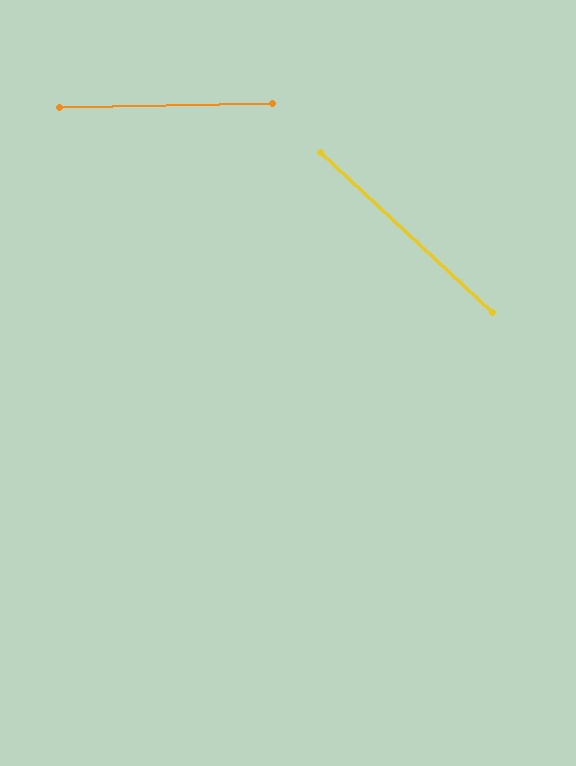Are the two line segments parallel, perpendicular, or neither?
Neither parallel nor perpendicular — they differ by about 44°.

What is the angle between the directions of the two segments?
Approximately 44 degrees.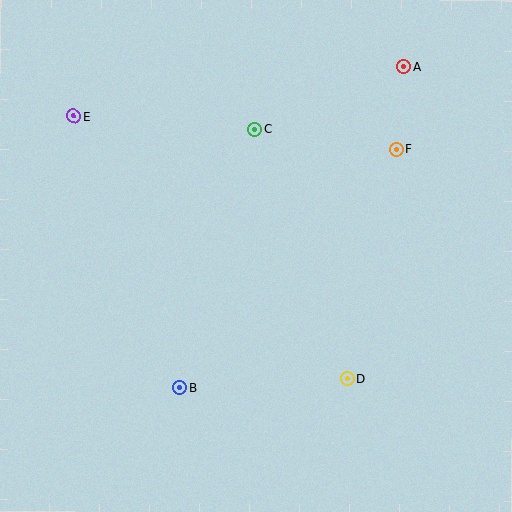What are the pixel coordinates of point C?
Point C is at (255, 129).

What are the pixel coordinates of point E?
Point E is at (74, 116).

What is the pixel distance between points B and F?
The distance between B and F is 322 pixels.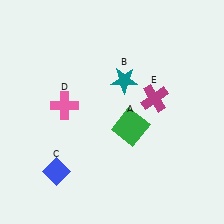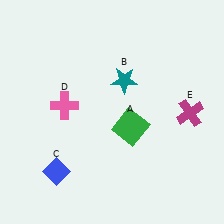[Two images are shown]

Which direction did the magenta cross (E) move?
The magenta cross (E) moved right.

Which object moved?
The magenta cross (E) moved right.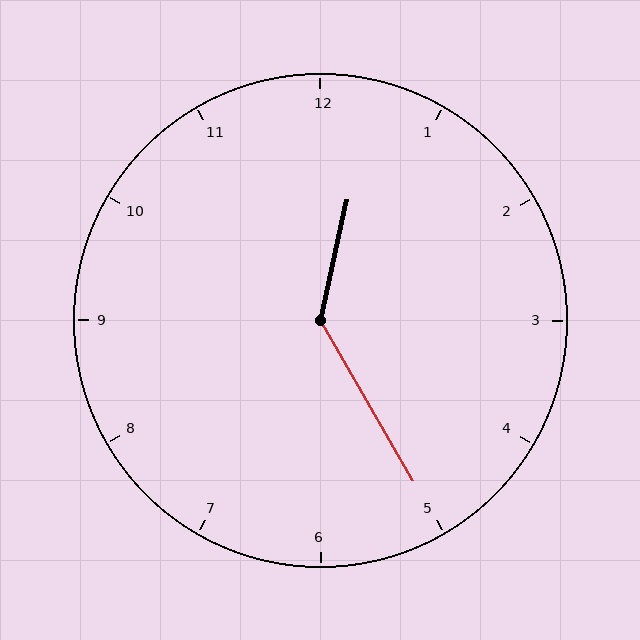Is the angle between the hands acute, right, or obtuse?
It is obtuse.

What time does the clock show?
12:25.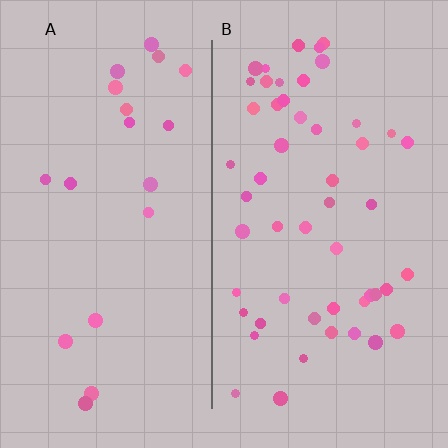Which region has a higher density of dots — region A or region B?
B (the right).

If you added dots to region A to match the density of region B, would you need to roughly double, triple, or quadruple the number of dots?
Approximately triple.